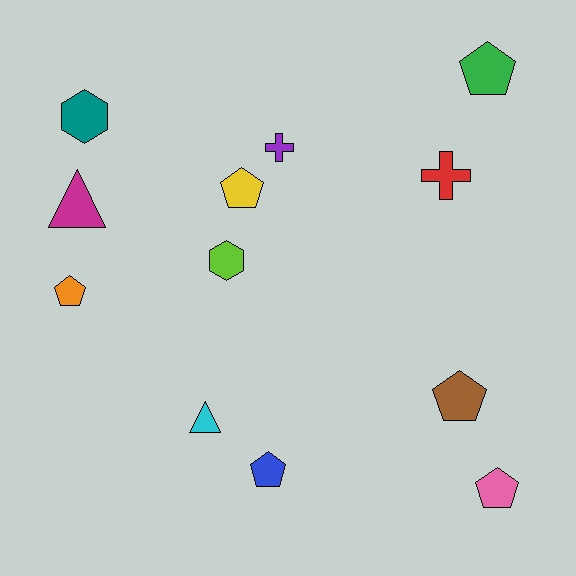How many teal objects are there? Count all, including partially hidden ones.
There is 1 teal object.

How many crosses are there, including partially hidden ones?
There are 2 crosses.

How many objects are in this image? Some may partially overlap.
There are 12 objects.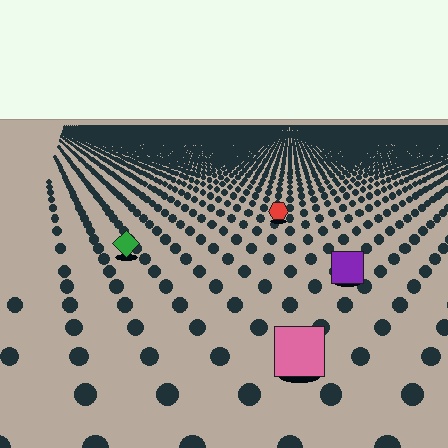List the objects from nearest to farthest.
From nearest to farthest: the pink square, the purple square, the green diamond, the red hexagon.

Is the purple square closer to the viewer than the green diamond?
Yes. The purple square is closer — you can tell from the texture gradient: the ground texture is coarser near it.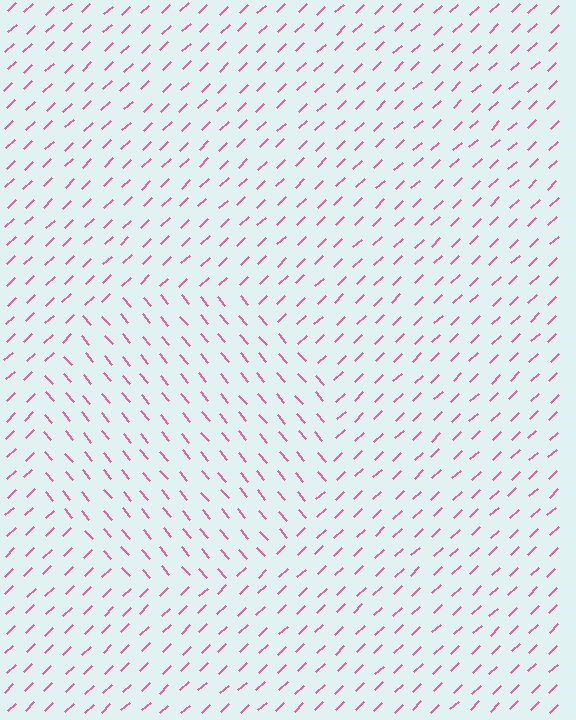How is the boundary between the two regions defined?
The boundary is defined purely by a change in line orientation (approximately 87 degrees difference). All lines are the same color and thickness.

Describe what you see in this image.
The image is filled with small pink line segments. A circle region in the image has lines oriented differently from the surrounding lines, creating a visible texture boundary.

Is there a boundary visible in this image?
Yes, there is a texture boundary formed by a change in line orientation.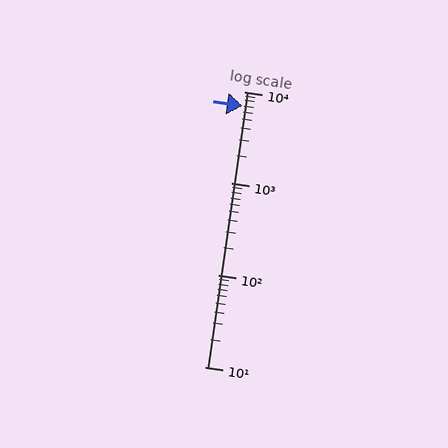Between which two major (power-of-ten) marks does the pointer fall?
The pointer is between 1000 and 10000.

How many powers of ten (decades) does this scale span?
The scale spans 3 decades, from 10 to 10000.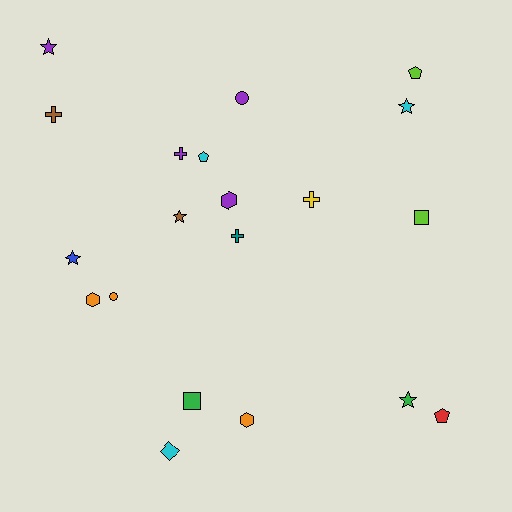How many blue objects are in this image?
There is 1 blue object.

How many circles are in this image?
There are 2 circles.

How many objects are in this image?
There are 20 objects.